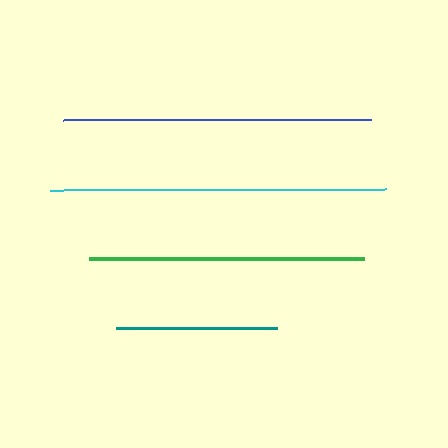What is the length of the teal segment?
The teal segment is approximately 161 pixels long.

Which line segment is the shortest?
The teal line is the shortest at approximately 161 pixels.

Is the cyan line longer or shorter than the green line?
The cyan line is longer than the green line.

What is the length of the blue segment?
The blue segment is approximately 308 pixels long.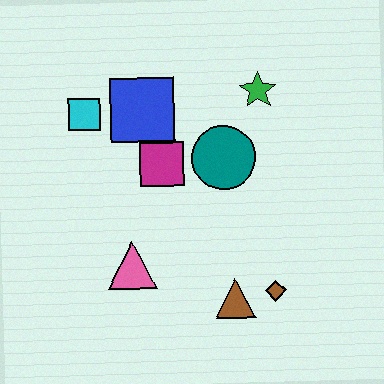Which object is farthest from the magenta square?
The brown diamond is farthest from the magenta square.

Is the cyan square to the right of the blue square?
No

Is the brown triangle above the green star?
No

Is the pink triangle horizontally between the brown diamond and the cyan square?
Yes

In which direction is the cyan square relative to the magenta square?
The cyan square is to the left of the magenta square.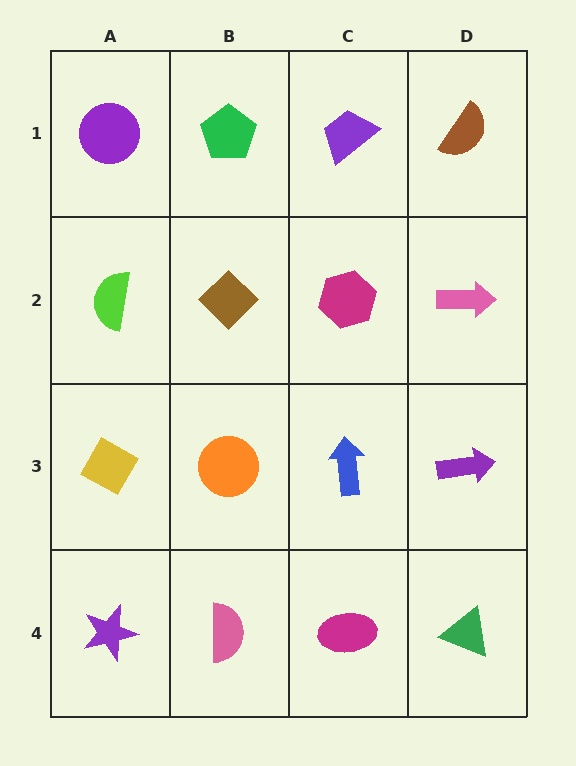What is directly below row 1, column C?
A magenta hexagon.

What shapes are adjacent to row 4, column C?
A blue arrow (row 3, column C), a pink semicircle (row 4, column B), a green triangle (row 4, column D).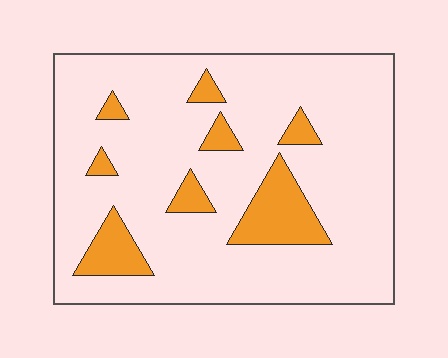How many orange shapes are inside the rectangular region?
8.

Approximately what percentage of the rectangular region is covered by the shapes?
Approximately 15%.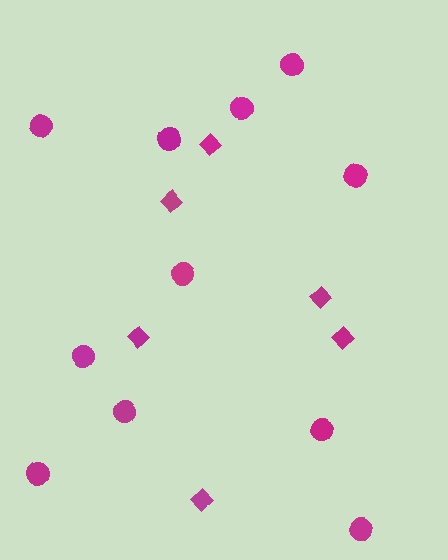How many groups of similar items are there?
There are 2 groups: one group of circles (11) and one group of diamonds (6).